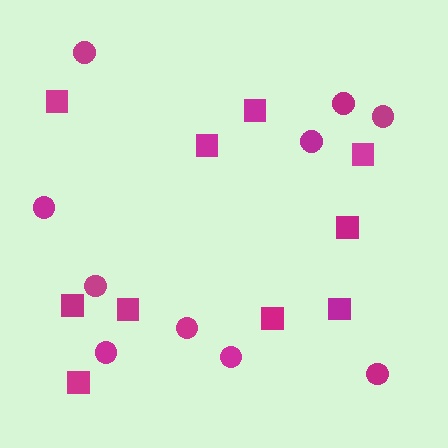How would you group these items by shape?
There are 2 groups: one group of squares (10) and one group of circles (10).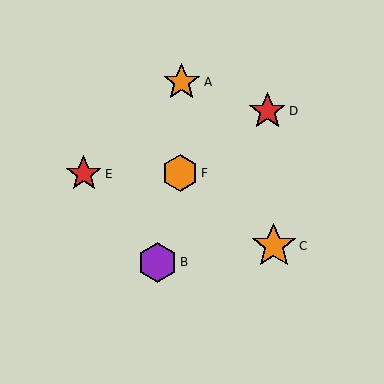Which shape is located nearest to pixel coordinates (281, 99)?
The red star (labeled D) at (267, 111) is nearest to that location.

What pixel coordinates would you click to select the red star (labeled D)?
Click at (267, 111) to select the red star D.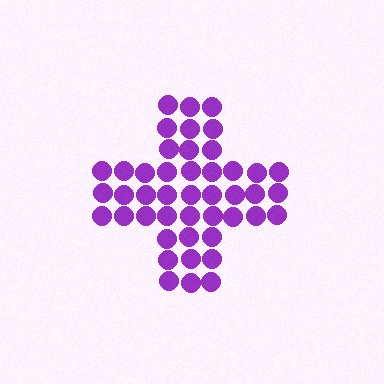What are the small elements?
The small elements are circles.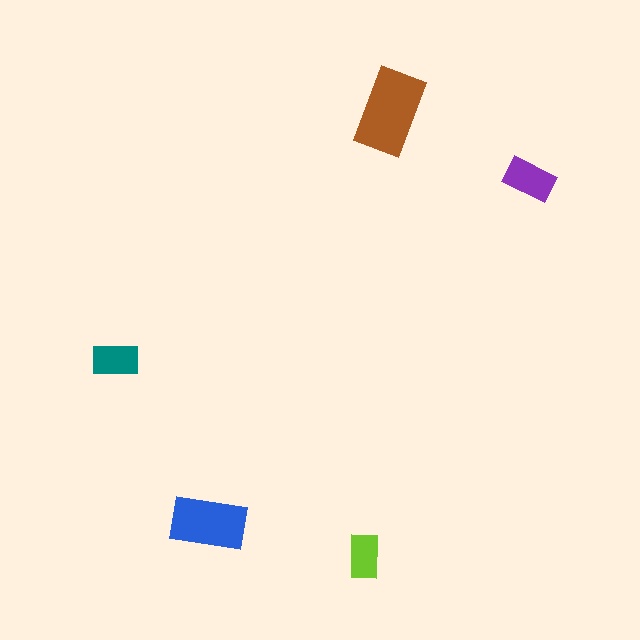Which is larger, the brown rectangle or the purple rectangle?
The brown one.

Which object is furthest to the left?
The teal rectangle is leftmost.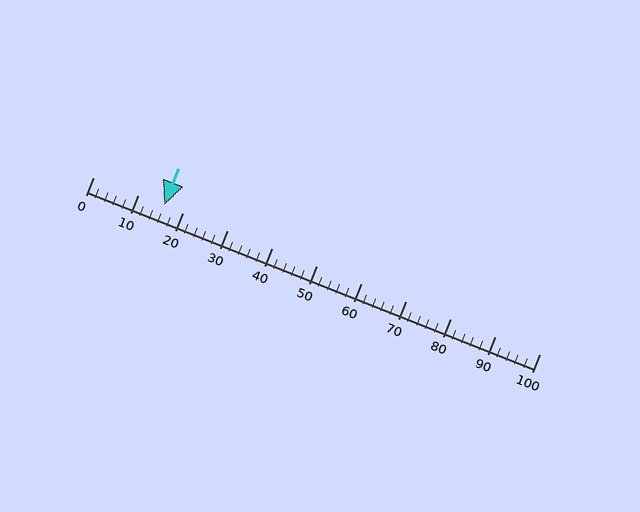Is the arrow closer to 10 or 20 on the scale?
The arrow is closer to 20.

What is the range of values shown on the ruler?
The ruler shows values from 0 to 100.